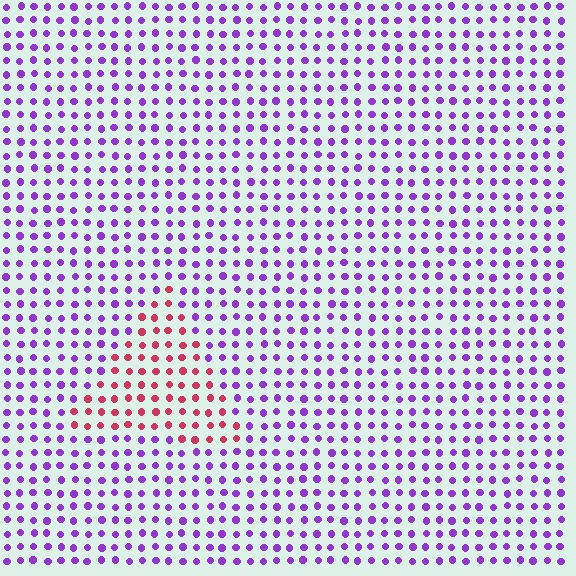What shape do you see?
I see a triangle.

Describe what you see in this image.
The image is filled with small purple elements in a uniform arrangement. A triangle-shaped region is visible where the elements are tinted to a slightly different hue, forming a subtle color boundary.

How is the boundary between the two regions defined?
The boundary is defined purely by a slight shift in hue (about 67 degrees). Spacing, size, and orientation are identical on both sides.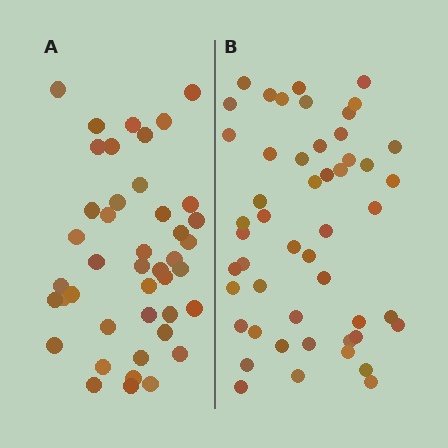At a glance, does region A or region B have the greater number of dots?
Region B (the right region) has more dots.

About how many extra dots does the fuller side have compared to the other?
Region B has roughly 8 or so more dots than region A.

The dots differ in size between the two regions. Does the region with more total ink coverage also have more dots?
No. Region A has more total ink coverage because its dots are larger, but region B actually contains more individual dots. Total area can be misleading — the number of items is what matters here.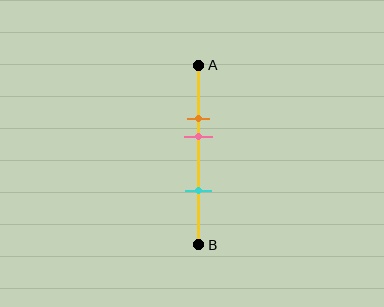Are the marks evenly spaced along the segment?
No, the marks are not evenly spaced.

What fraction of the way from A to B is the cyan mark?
The cyan mark is approximately 70% (0.7) of the way from A to B.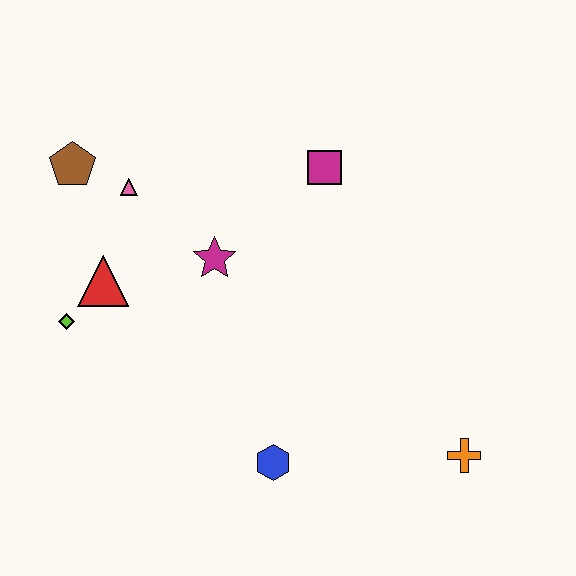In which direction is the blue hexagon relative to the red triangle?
The blue hexagon is below the red triangle.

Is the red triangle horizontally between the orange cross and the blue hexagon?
No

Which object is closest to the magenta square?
The magenta star is closest to the magenta square.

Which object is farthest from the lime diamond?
The orange cross is farthest from the lime diamond.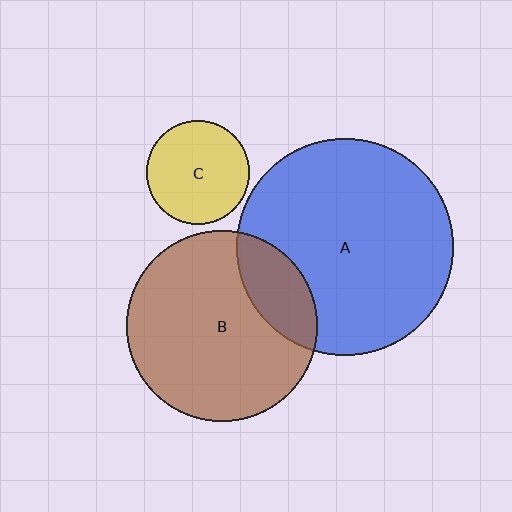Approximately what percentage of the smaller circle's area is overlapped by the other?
Approximately 20%.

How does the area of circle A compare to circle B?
Approximately 1.3 times.